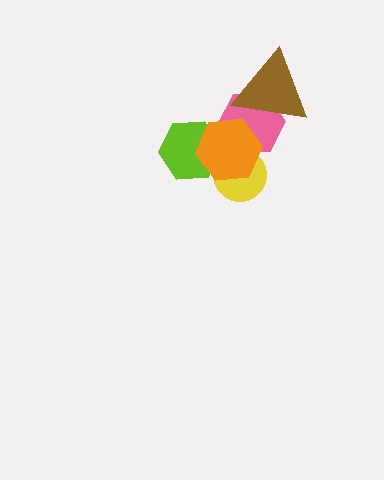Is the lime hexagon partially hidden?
Yes, it is partially covered by another shape.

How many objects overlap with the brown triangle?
1 object overlaps with the brown triangle.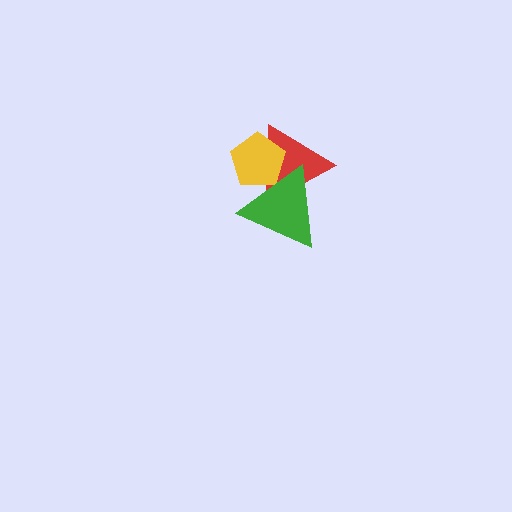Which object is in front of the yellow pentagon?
The green triangle is in front of the yellow pentagon.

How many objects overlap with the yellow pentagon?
2 objects overlap with the yellow pentagon.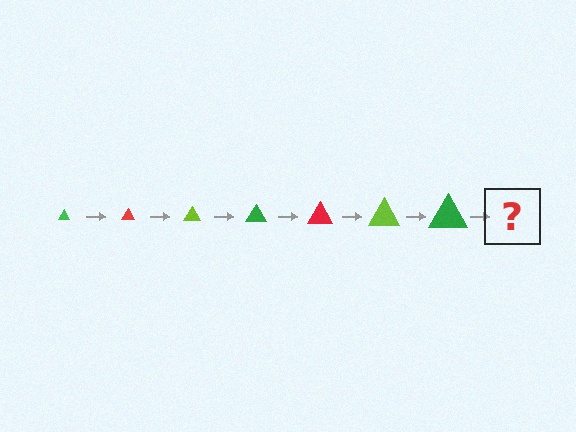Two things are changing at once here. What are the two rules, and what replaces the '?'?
The two rules are that the triangle grows larger each step and the color cycles through green, red, and lime. The '?' should be a red triangle, larger than the previous one.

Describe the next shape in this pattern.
It should be a red triangle, larger than the previous one.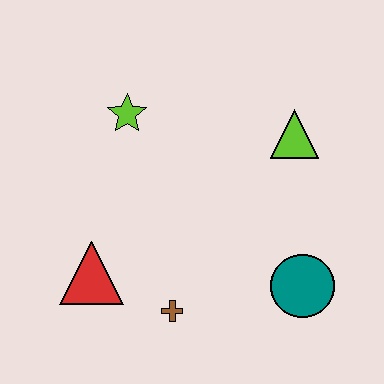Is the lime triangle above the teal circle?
Yes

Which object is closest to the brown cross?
The red triangle is closest to the brown cross.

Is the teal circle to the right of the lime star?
Yes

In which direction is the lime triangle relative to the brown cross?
The lime triangle is above the brown cross.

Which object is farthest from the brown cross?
The lime triangle is farthest from the brown cross.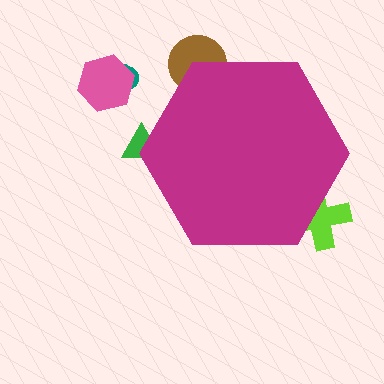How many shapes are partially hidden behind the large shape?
3 shapes are partially hidden.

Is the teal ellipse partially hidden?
No, the teal ellipse is fully visible.